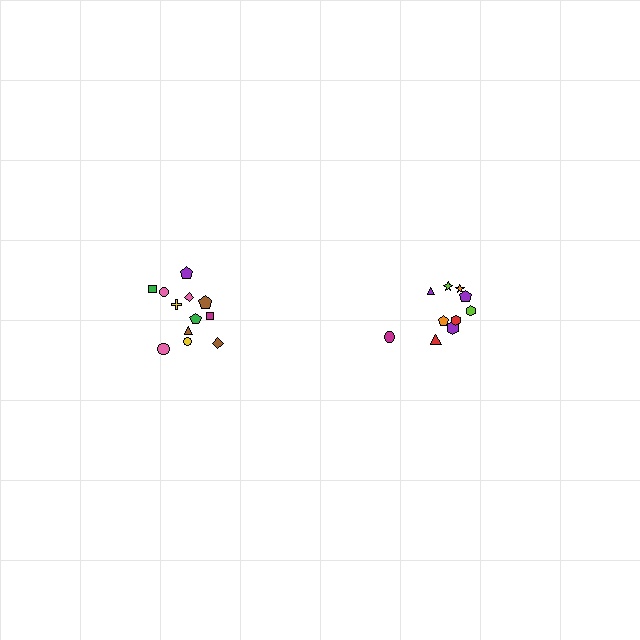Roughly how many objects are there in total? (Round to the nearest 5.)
Roughly 20 objects in total.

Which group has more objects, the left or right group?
The left group.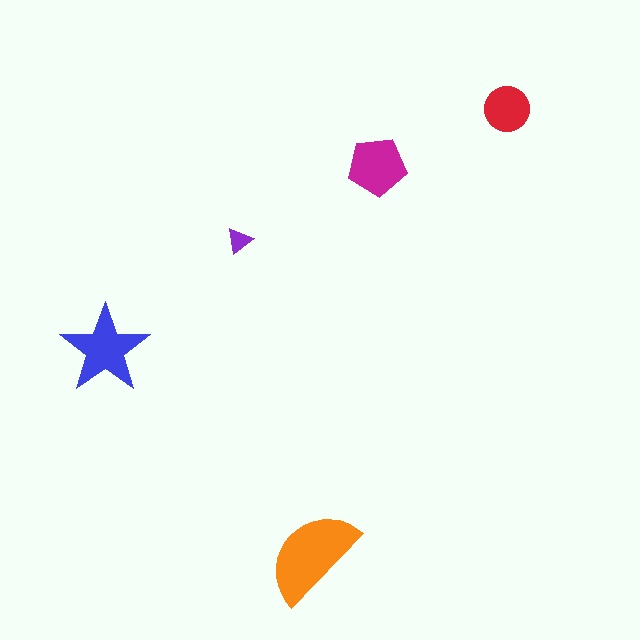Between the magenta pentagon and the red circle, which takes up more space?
The magenta pentagon.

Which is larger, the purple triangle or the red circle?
The red circle.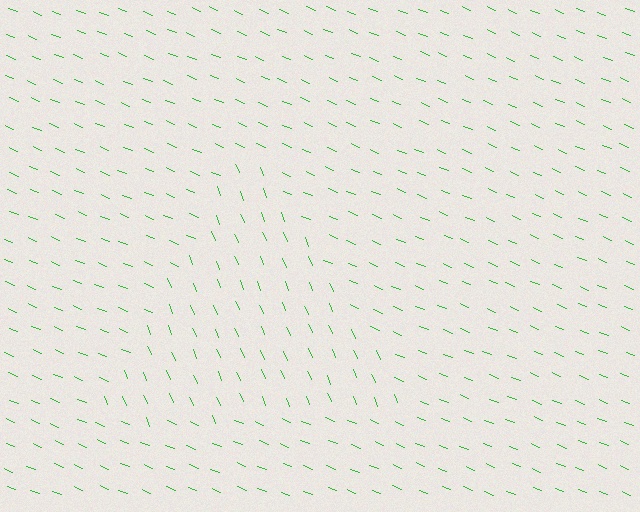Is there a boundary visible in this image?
Yes, there is a texture boundary formed by a change in line orientation.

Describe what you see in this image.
The image is filled with small green line segments. A triangle region in the image has lines oriented differently from the surrounding lines, creating a visible texture boundary.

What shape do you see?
I see a triangle.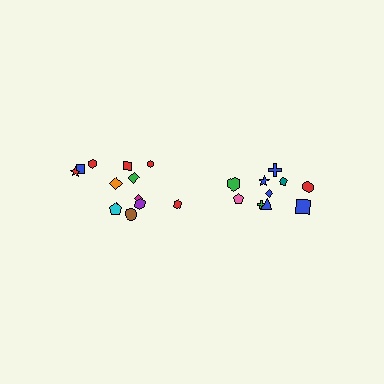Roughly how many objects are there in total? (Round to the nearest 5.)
Roughly 20 objects in total.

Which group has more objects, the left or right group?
The left group.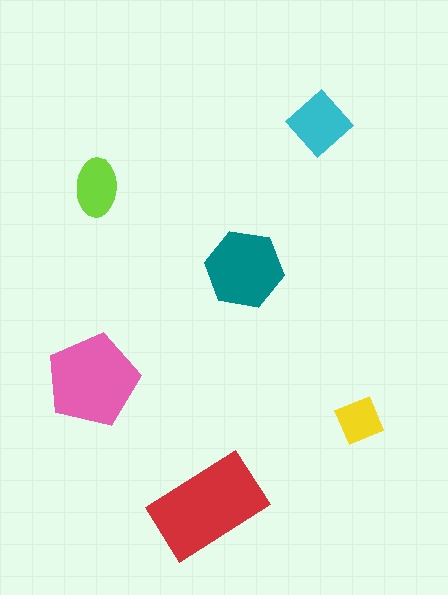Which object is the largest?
The red rectangle.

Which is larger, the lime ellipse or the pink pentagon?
The pink pentagon.